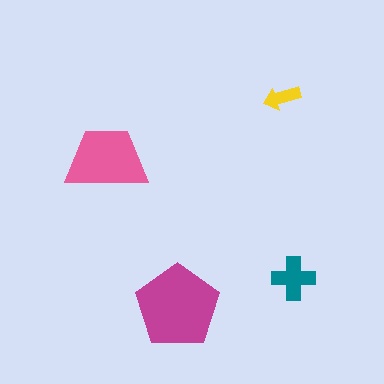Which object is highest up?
The yellow arrow is topmost.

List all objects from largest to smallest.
The magenta pentagon, the pink trapezoid, the teal cross, the yellow arrow.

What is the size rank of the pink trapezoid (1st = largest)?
2nd.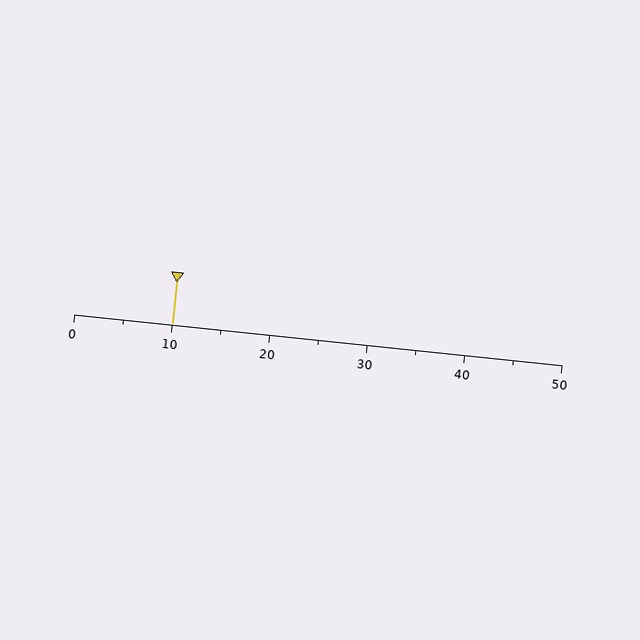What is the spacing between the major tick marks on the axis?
The major ticks are spaced 10 apart.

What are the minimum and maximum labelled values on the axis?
The axis runs from 0 to 50.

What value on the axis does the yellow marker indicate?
The marker indicates approximately 10.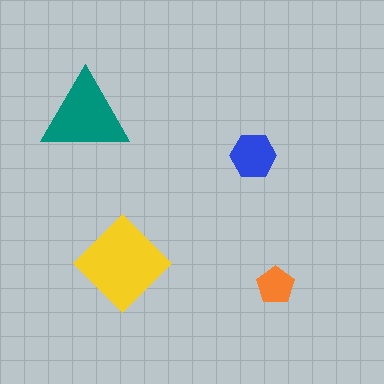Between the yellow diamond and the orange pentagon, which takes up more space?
The yellow diamond.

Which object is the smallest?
The orange pentagon.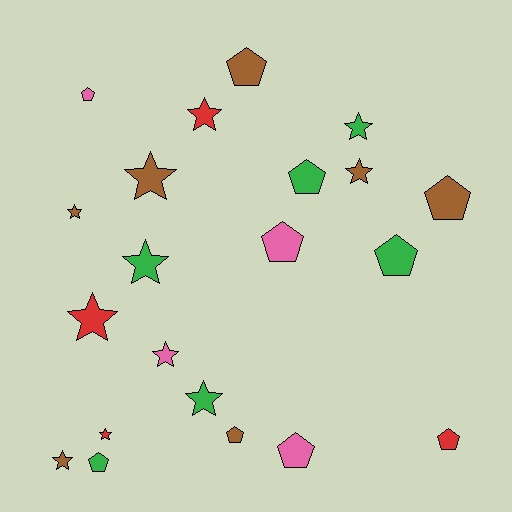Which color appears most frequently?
Brown, with 7 objects.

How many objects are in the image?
There are 21 objects.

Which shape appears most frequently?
Star, with 11 objects.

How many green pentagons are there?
There are 3 green pentagons.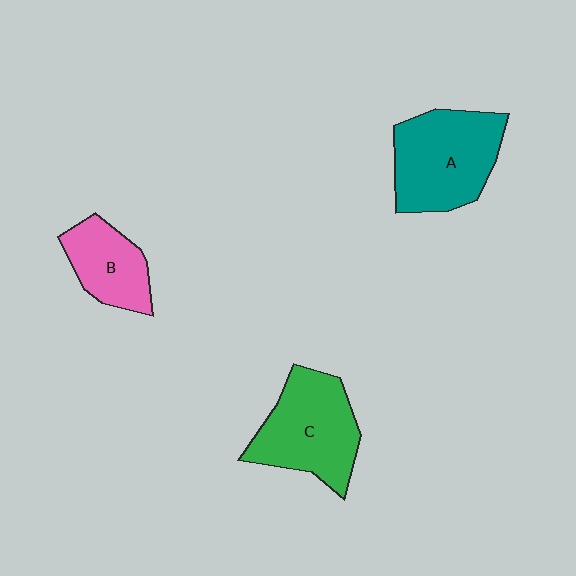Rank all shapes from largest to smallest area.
From largest to smallest: A (teal), C (green), B (pink).